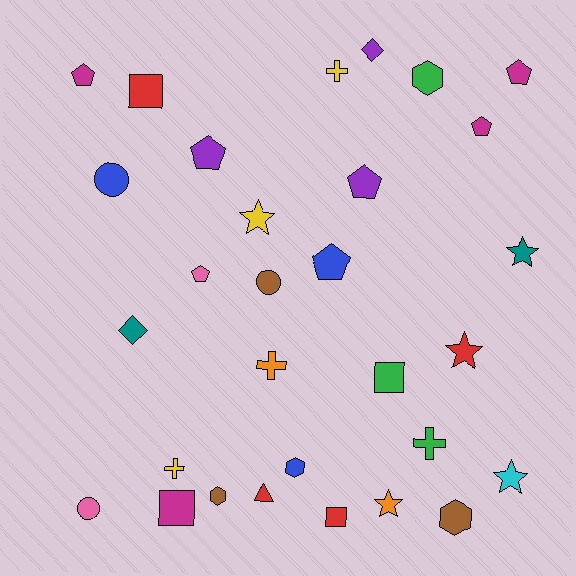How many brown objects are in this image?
There are 3 brown objects.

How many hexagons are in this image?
There are 4 hexagons.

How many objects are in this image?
There are 30 objects.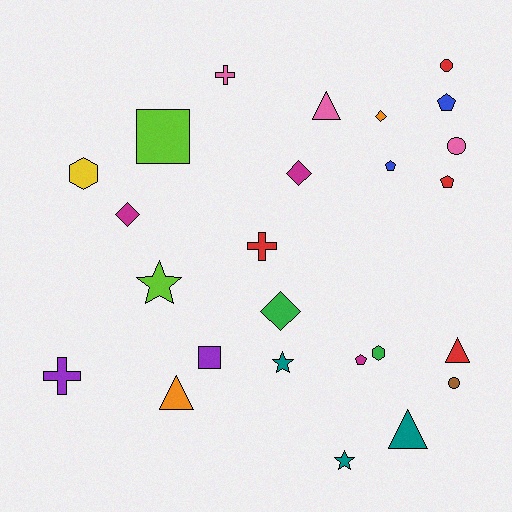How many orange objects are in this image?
There are 2 orange objects.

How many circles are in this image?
There are 3 circles.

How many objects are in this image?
There are 25 objects.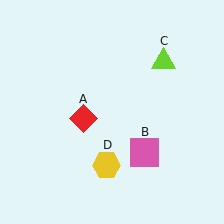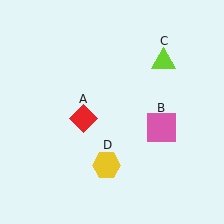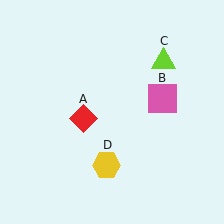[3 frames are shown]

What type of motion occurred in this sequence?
The pink square (object B) rotated counterclockwise around the center of the scene.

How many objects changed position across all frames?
1 object changed position: pink square (object B).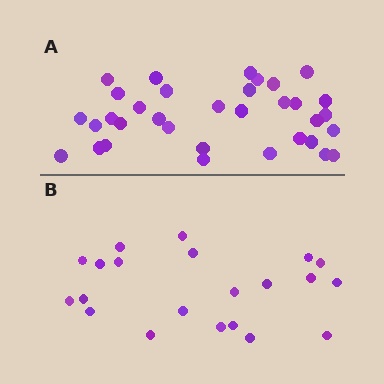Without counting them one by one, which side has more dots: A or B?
Region A (the top region) has more dots.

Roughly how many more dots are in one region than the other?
Region A has approximately 15 more dots than region B.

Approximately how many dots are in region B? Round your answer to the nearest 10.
About 20 dots. (The exact count is 21, which rounds to 20.)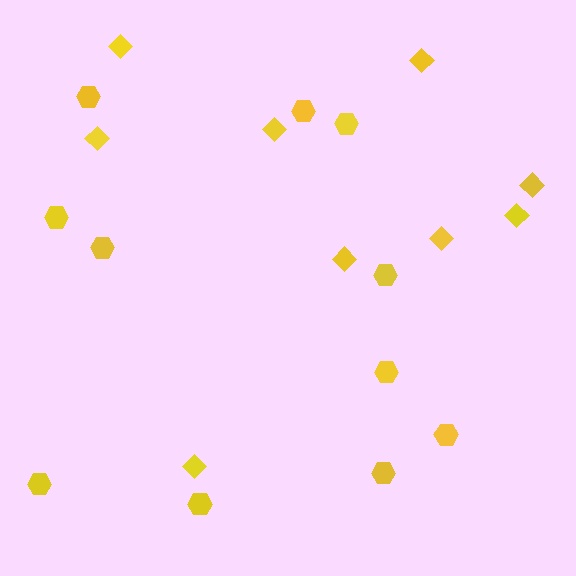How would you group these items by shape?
There are 2 groups: one group of diamonds (9) and one group of hexagons (11).